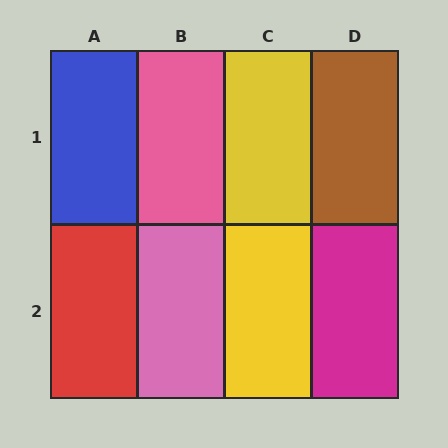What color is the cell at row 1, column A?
Blue.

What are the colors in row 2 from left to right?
Red, pink, yellow, magenta.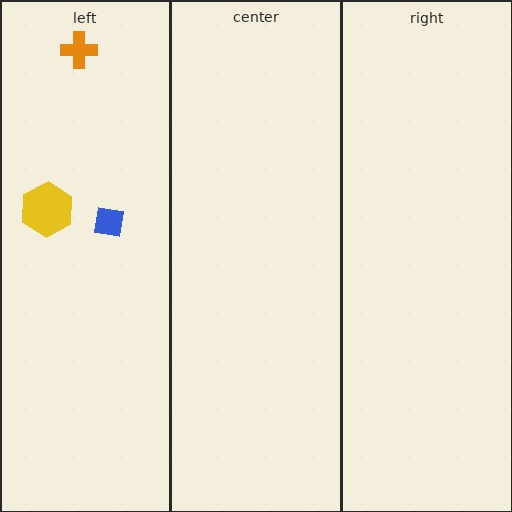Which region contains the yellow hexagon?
The left region.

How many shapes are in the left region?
3.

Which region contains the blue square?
The left region.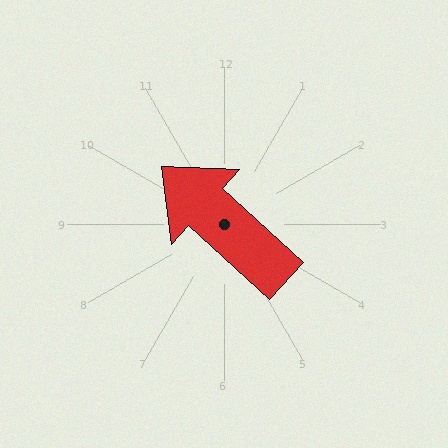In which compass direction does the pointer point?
Northwest.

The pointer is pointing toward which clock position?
Roughly 10 o'clock.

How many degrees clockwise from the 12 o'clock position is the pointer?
Approximately 312 degrees.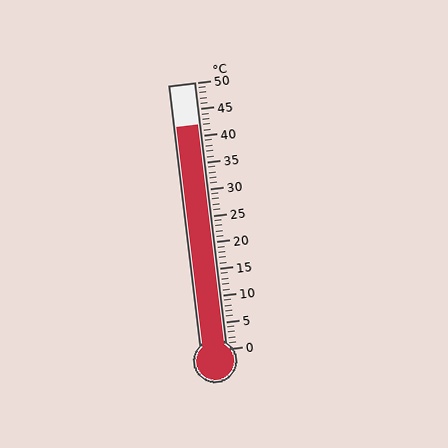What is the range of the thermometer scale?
The thermometer scale ranges from 0°C to 50°C.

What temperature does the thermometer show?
The thermometer shows approximately 42°C.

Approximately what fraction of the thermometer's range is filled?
The thermometer is filled to approximately 85% of its range.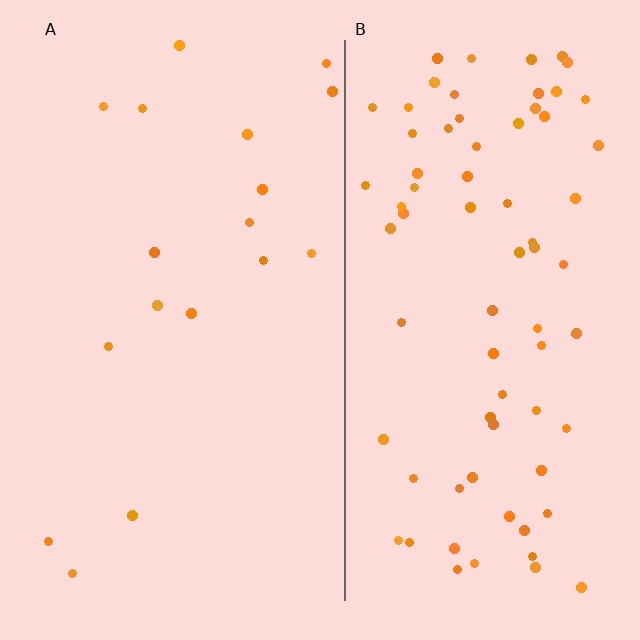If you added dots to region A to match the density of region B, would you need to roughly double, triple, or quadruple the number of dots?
Approximately quadruple.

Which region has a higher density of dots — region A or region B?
B (the right).